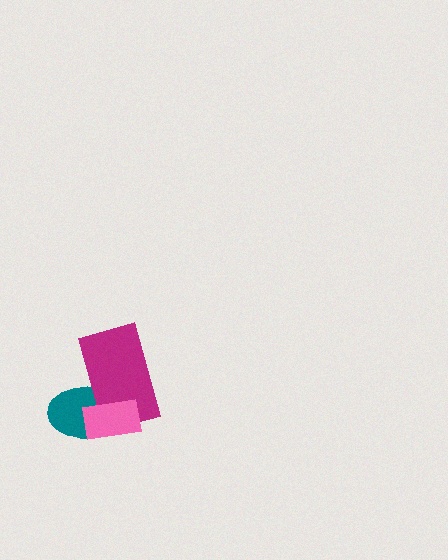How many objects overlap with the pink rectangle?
2 objects overlap with the pink rectangle.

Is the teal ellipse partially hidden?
Yes, it is partially covered by another shape.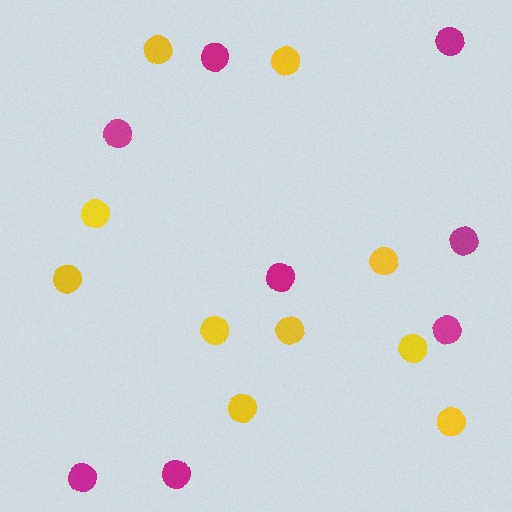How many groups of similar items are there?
There are 2 groups: one group of yellow circles (10) and one group of magenta circles (8).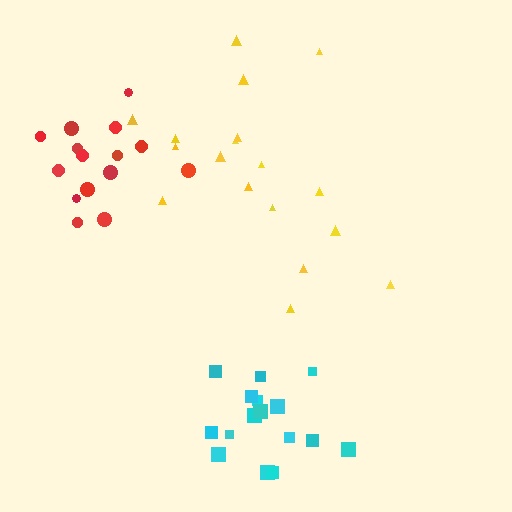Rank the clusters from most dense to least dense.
red, cyan, yellow.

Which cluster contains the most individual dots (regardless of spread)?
Yellow (18).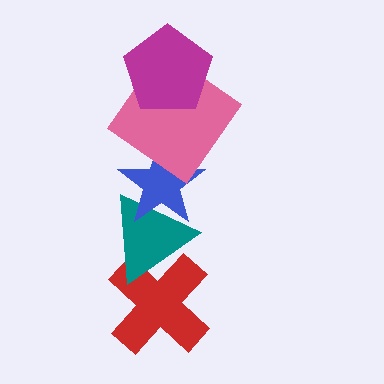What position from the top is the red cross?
The red cross is 5th from the top.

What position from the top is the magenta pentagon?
The magenta pentagon is 1st from the top.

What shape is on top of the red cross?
The teal triangle is on top of the red cross.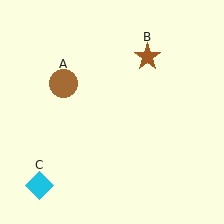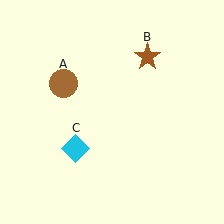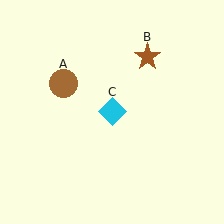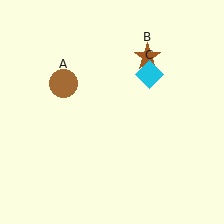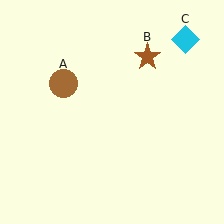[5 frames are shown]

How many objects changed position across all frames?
1 object changed position: cyan diamond (object C).